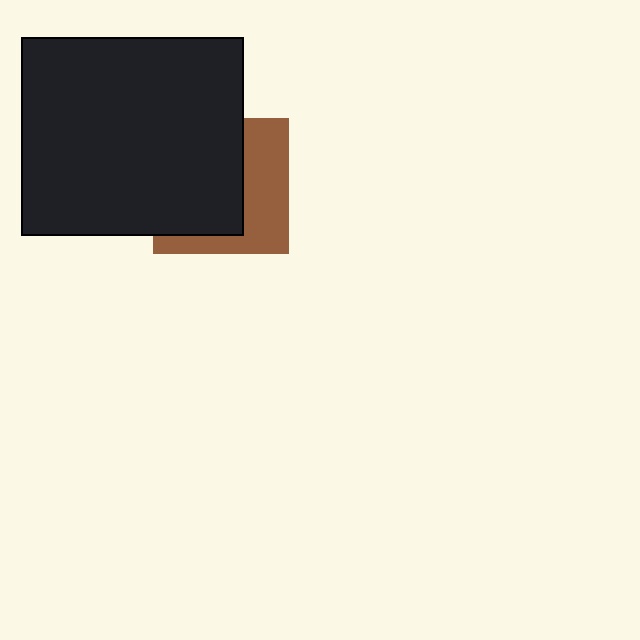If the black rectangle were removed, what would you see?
You would see the complete brown square.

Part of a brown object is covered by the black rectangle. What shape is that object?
It is a square.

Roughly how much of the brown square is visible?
A small part of it is visible (roughly 43%).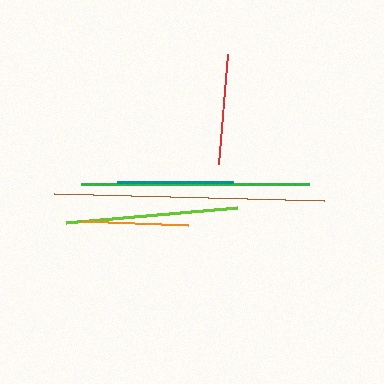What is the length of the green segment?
The green segment is approximately 227 pixels long.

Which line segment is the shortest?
The orange line is the shortest at approximately 107 pixels.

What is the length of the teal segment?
The teal segment is approximately 116 pixels long.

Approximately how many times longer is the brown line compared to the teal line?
The brown line is approximately 2.3 times the length of the teal line.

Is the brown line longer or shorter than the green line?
The brown line is longer than the green line.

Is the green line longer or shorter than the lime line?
The green line is longer than the lime line.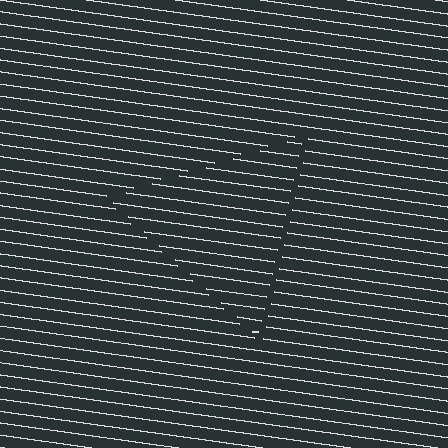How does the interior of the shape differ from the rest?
The interior of the shape contains the same grating, shifted by half a period — the contour is defined by the phase discontinuity where line-ends from the inner and outer gratings abut.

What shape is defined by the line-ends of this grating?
An illusory triangle. The interior of the shape contains the same grating, shifted by half a period — the contour is defined by the phase discontinuity where line-ends from the inner and outer gratings abut.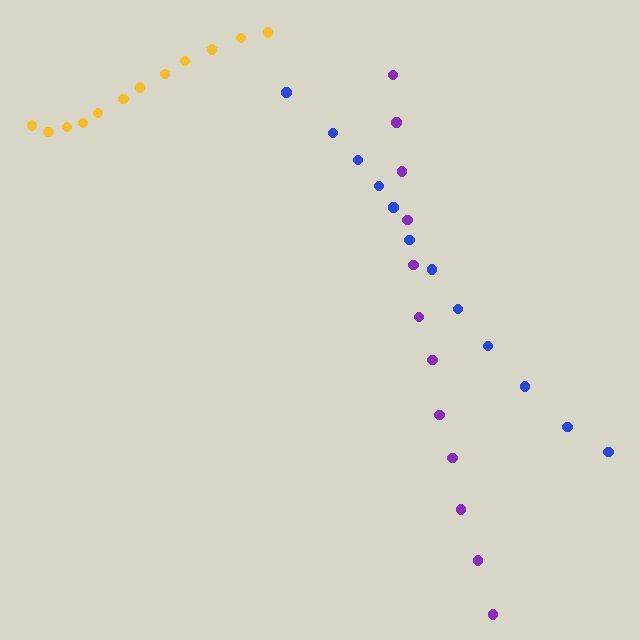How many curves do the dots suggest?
There are 3 distinct paths.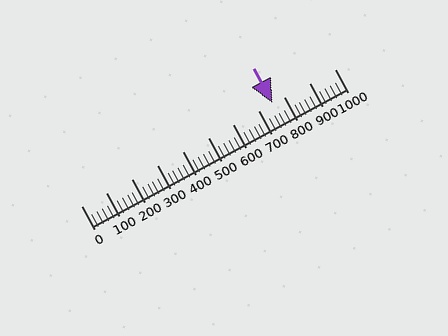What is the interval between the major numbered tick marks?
The major tick marks are spaced 100 units apart.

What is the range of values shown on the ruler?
The ruler shows values from 0 to 1000.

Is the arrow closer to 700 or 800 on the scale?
The arrow is closer to 800.